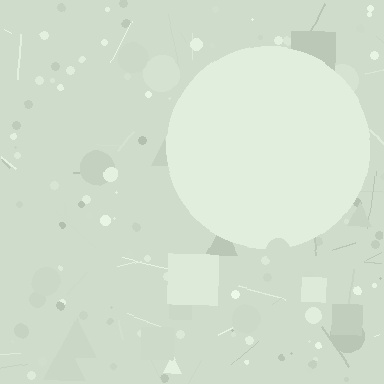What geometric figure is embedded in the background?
A circle is embedded in the background.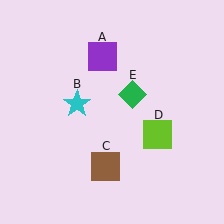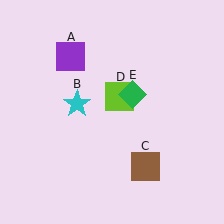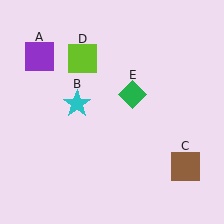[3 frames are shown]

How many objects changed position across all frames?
3 objects changed position: purple square (object A), brown square (object C), lime square (object D).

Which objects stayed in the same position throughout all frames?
Cyan star (object B) and green diamond (object E) remained stationary.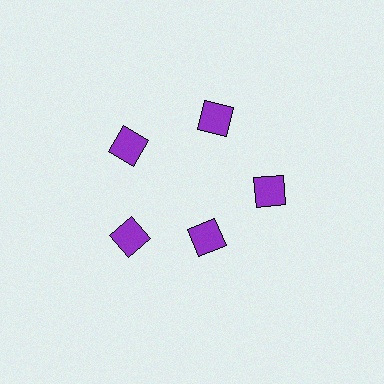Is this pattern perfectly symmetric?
No. The 5 purple diamonds are arranged in a ring, but one element near the 5 o'clock position is pulled inward toward the center, breaking the 5-fold rotational symmetry.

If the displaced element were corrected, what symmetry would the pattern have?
It would have 5-fold rotational symmetry — the pattern would map onto itself every 72 degrees.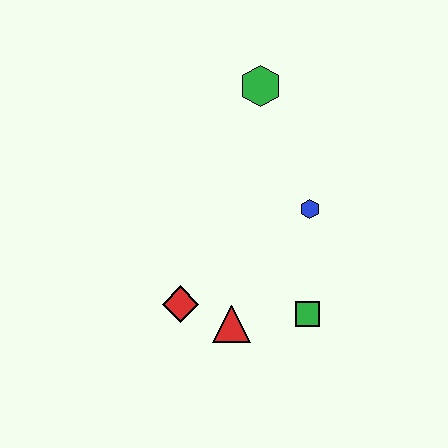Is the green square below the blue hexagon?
Yes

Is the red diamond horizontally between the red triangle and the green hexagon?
No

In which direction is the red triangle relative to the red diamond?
The red triangle is to the right of the red diamond.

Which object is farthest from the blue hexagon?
The red diamond is farthest from the blue hexagon.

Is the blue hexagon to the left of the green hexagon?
No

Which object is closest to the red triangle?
The red diamond is closest to the red triangle.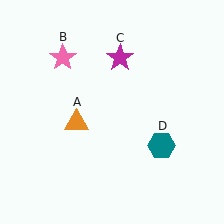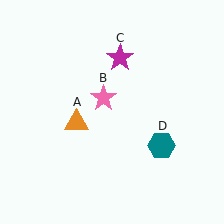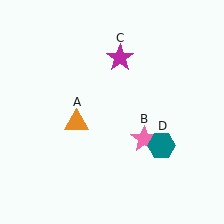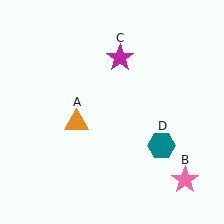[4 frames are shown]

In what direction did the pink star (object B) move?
The pink star (object B) moved down and to the right.